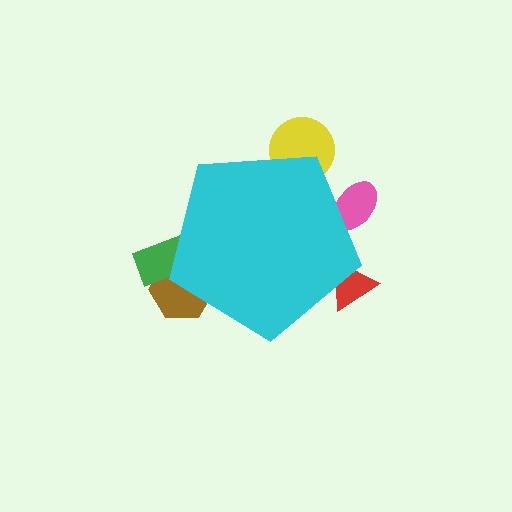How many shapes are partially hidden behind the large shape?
5 shapes are partially hidden.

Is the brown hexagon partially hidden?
Yes, the brown hexagon is partially hidden behind the cyan pentagon.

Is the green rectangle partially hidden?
Yes, the green rectangle is partially hidden behind the cyan pentagon.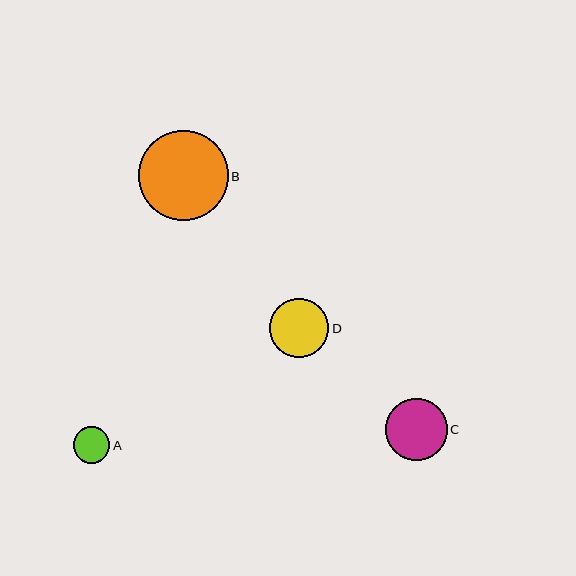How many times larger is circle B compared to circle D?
Circle B is approximately 1.5 times the size of circle D.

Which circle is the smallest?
Circle A is the smallest with a size of approximately 36 pixels.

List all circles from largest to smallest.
From largest to smallest: B, C, D, A.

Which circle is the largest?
Circle B is the largest with a size of approximately 90 pixels.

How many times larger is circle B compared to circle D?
Circle B is approximately 1.5 times the size of circle D.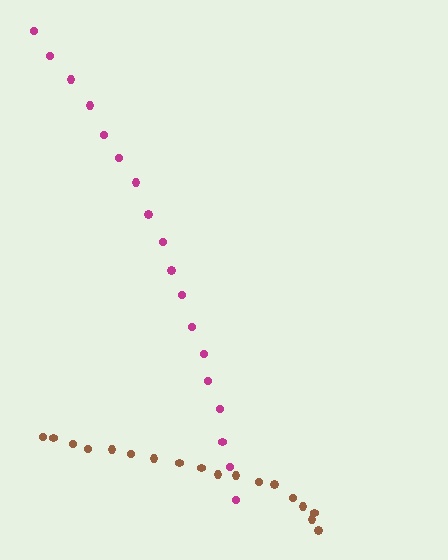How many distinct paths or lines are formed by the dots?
There are 2 distinct paths.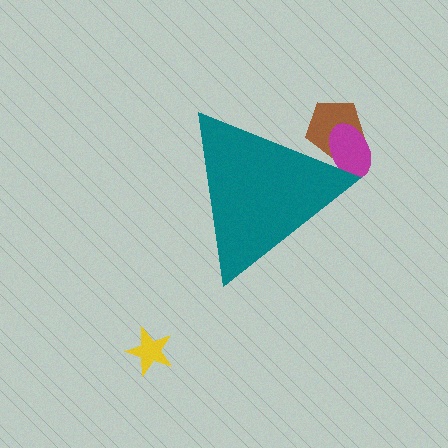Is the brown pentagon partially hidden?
Yes, the brown pentagon is partially hidden behind the teal triangle.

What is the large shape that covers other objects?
A teal triangle.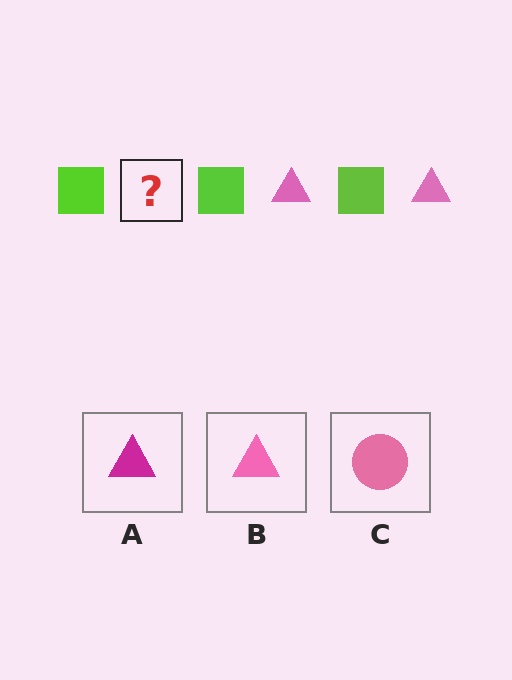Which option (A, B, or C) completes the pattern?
B.